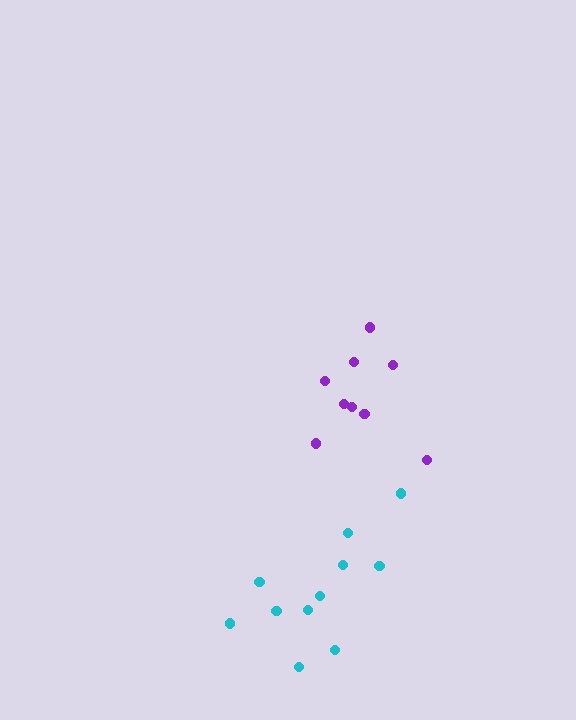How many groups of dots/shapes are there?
There are 2 groups.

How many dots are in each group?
Group 1: 11 dots, Group 2: 9 dots (20 total).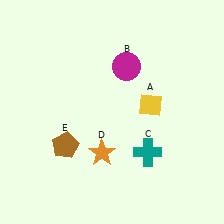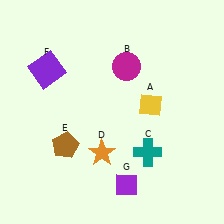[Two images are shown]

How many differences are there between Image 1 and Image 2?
There are 2 differences between the two images.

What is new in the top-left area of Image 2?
A purple square (F) was added in the top-left area of Image 2.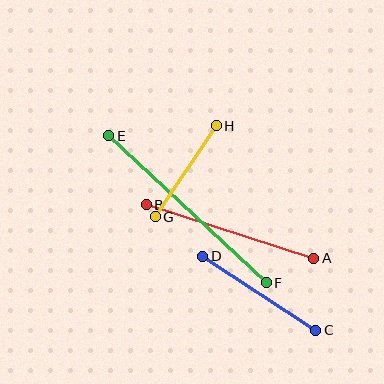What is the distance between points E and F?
The distance is approximately 216 pixels.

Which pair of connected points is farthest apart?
Points E and F are farthest apart.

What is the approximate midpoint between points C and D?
The midpoint is at approximately (259, 293) pixels.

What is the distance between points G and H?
The distance is approximately 109 pixels.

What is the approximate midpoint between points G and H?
The midpoint is at approximately (186, 171) pixels.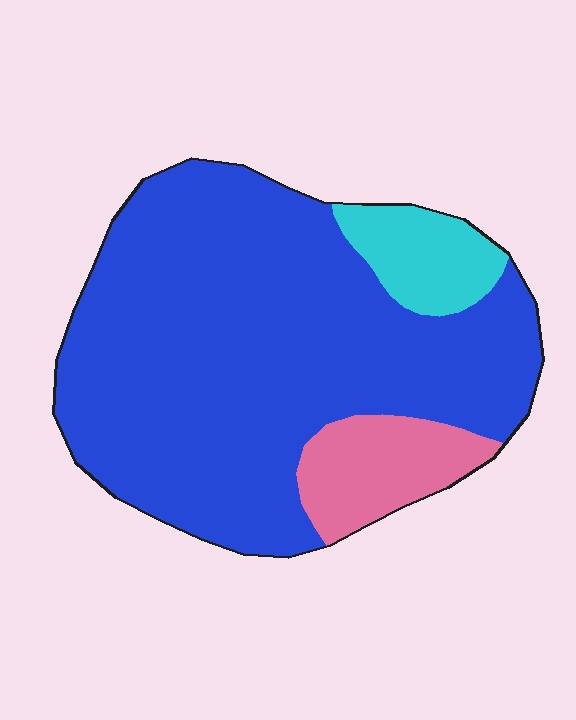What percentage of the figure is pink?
Pink takes up about one eighth (1/8) of the figure.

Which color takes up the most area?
Blue, at roughly 80%.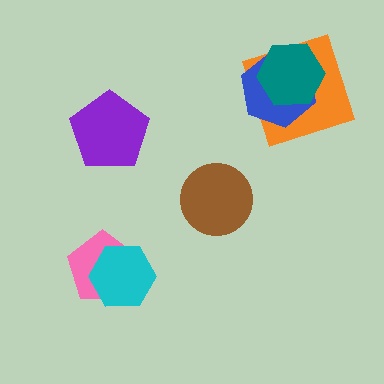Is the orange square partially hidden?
Yes, it is partially covered by another shape.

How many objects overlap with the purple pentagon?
0 objects overlap with the purple pentagon.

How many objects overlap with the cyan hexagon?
1 object overlaps with the cyan hexagon.